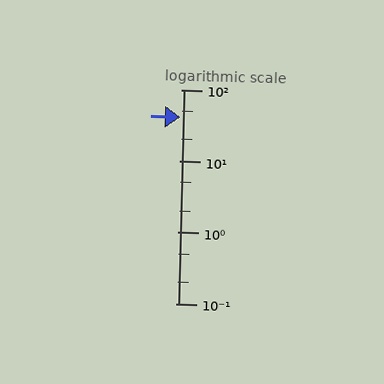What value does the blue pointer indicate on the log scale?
The pointer indicates approximately 41.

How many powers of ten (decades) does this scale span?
The scale spans 3 decades, from 0.1 to 100.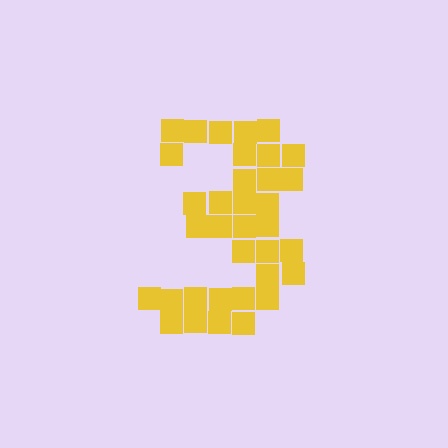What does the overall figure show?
The overall figure shows the digit 3.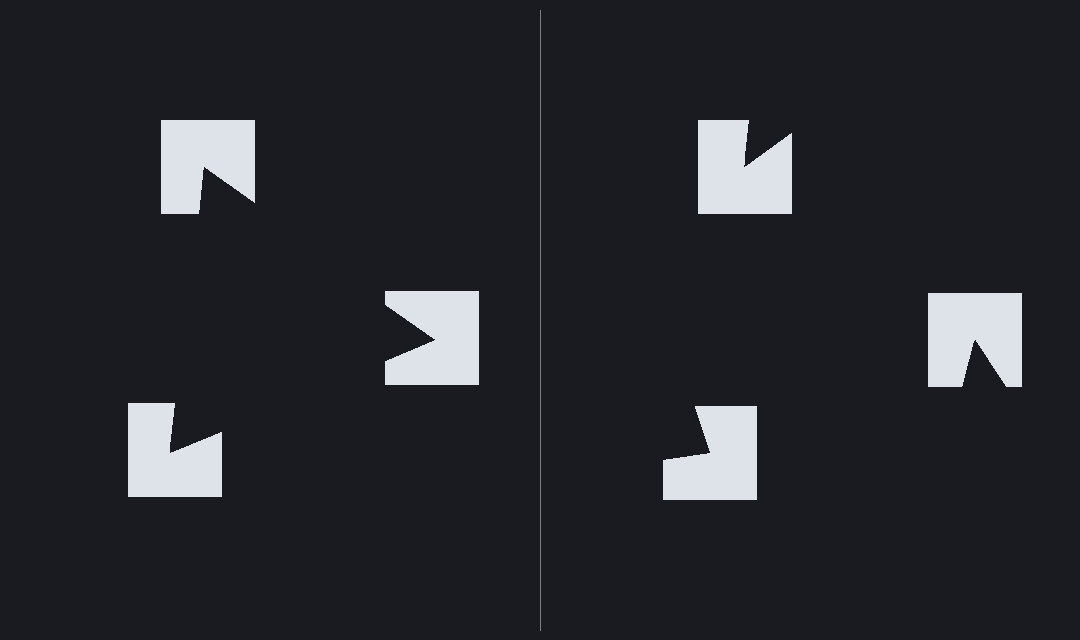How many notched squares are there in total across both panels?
6 — 3 on each side.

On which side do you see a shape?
An illusory triangle appears on the left side. On the right side the wedge cuts are rotated, so no coherent shape forms.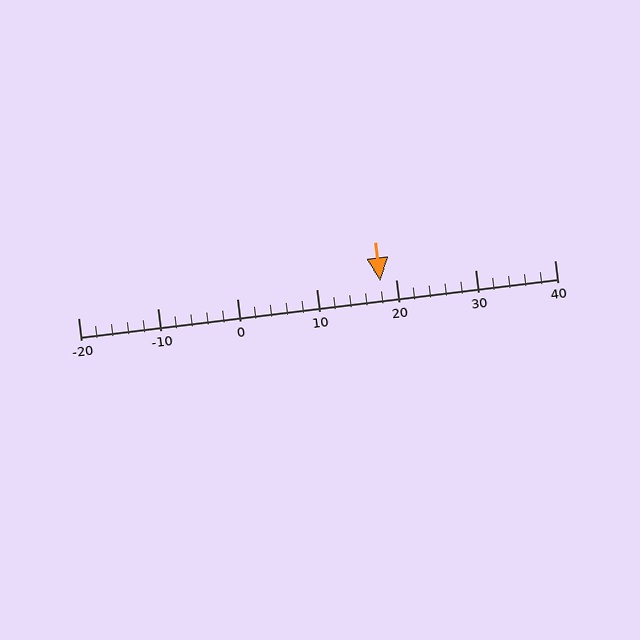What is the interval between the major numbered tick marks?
The major tick marks are spaced 10 units apart.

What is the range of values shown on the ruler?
The ruler shows values from -20 to 40.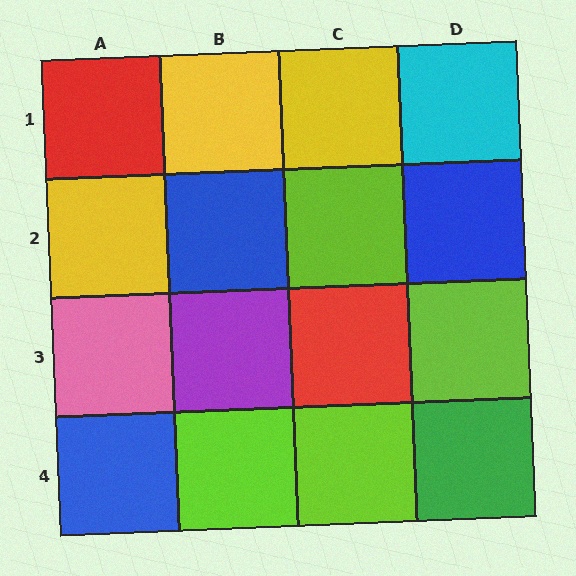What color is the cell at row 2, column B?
Blue.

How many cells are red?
2 cells are red.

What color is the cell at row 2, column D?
Blue.